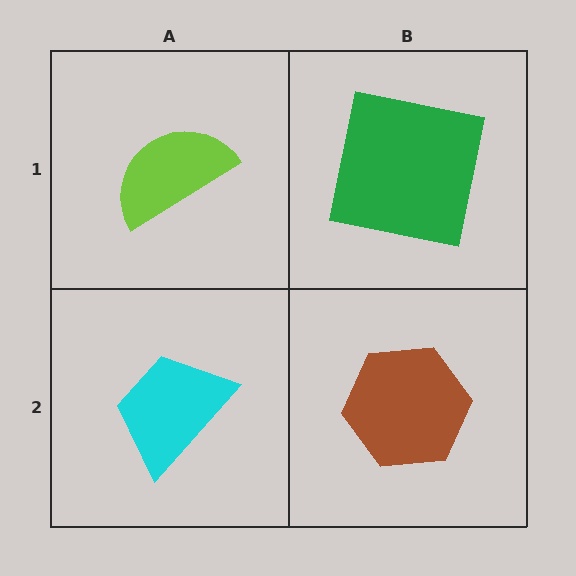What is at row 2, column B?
A brown hexagon.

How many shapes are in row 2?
2 shapes.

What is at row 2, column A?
A cyan trapezoid.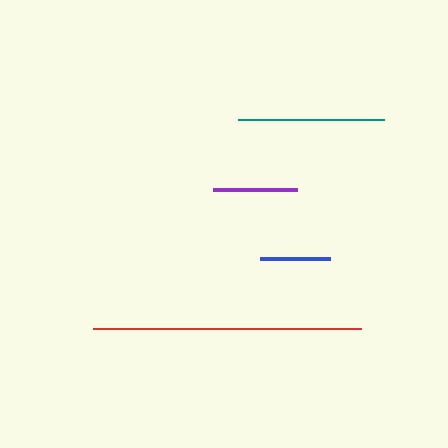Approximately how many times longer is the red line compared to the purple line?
The red line is approximately 3.2 times the length of the purple line.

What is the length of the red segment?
The red segment is approximately 268 pixels long.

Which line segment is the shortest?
The blue line is the shortest at approximately 70 pixels.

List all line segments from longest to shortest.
From longest to shortest: red, teal, purple, blue.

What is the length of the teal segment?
The teal segment is approximately 146 pixels long.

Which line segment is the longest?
The red line is the longest at approximately 268 pixels.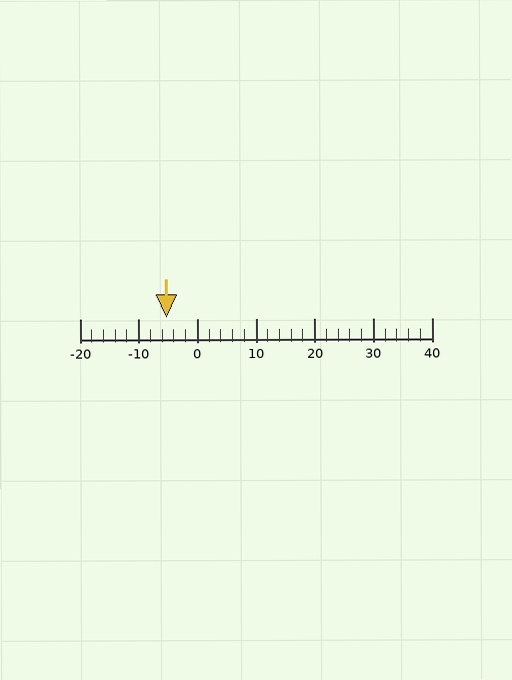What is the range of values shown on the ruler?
The ruler shows values from -20 to 40.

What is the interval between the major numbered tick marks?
The major tick marks are spaced 10 units apart.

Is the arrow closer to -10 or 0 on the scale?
The arrow is closer to -10.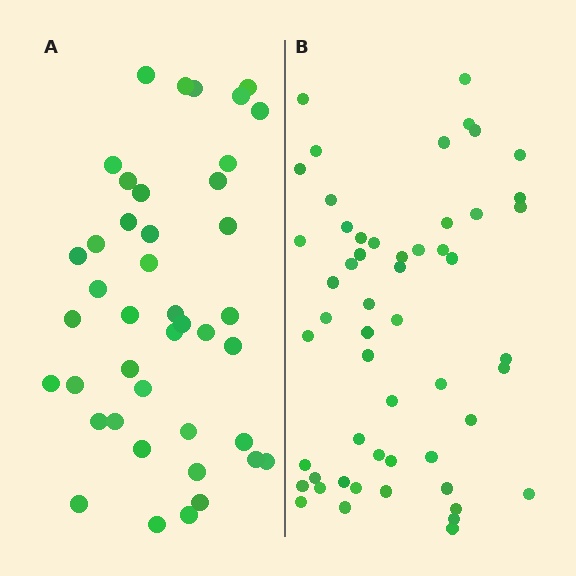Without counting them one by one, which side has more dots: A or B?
Region B (the right region) has more dots.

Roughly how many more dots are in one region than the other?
Region B has roughly 12 or so more dots than region A.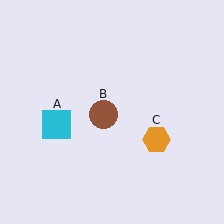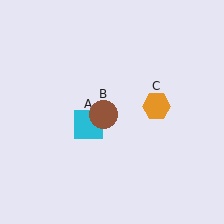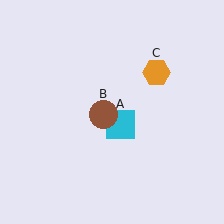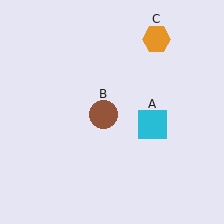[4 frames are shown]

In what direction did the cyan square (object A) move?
The cyan square (object A) moved right.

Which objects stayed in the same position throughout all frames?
Brown circle (object B) remained stationary.